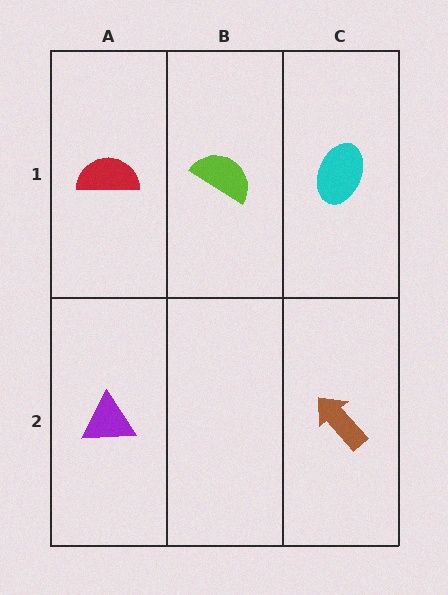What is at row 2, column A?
A purple triangle.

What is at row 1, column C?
A cyan ellipse.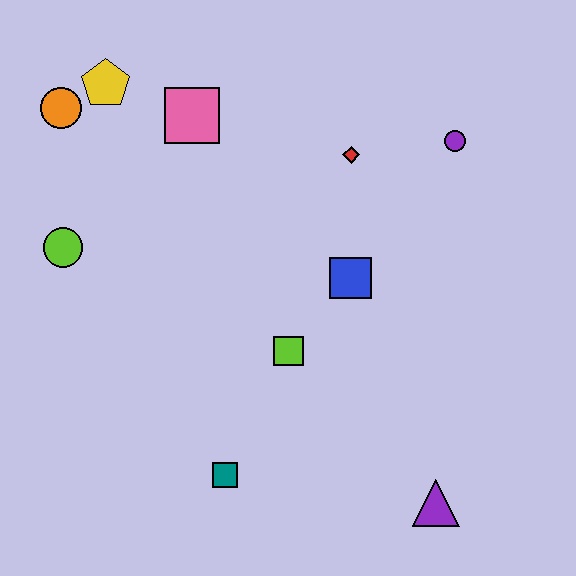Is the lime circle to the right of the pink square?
No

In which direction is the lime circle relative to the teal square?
The lime circle is above the teal square.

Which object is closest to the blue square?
The lime square is closest to the blue square.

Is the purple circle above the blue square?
Yes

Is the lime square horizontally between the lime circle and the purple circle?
Yes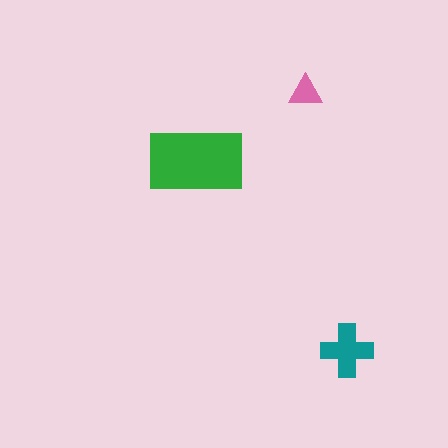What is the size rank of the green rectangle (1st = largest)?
1st.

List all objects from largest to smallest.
The green rectangle, the teal cross, the pink triangle.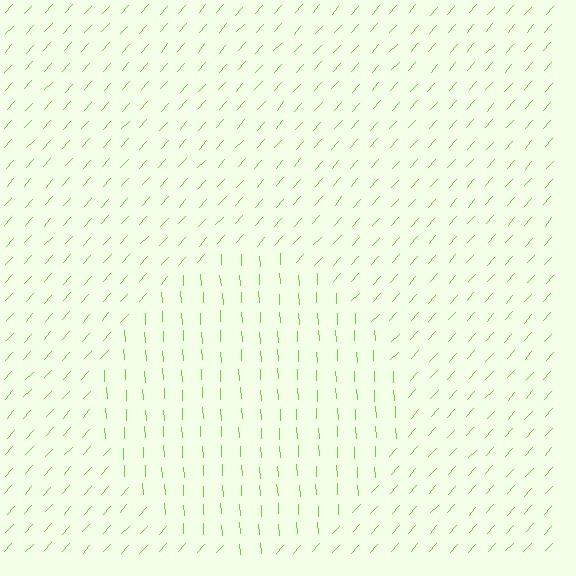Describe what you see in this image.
The image is filled with small lime line segments. A circle region in the image has lines oriented differently from the surrounding lines, creating a visible texture boundary.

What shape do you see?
I see a circle.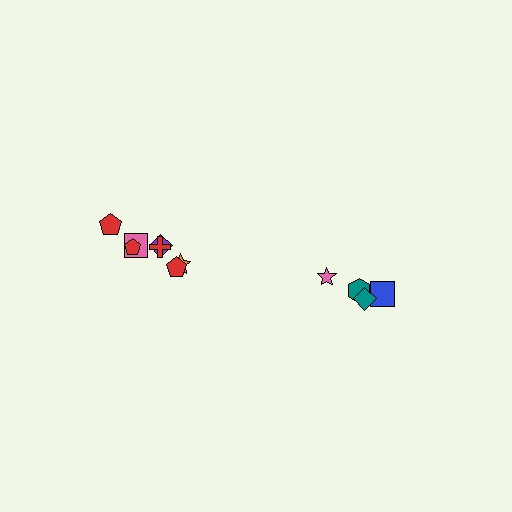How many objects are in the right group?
There are 4 objects.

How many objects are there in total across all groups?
There are 11 objects.